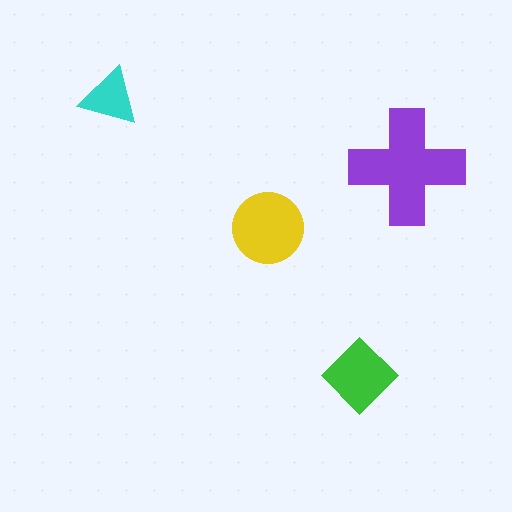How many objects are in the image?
There are 4 objects in the image.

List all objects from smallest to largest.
The cyan triangle, the green diamond, the yellow circle, the purple cross.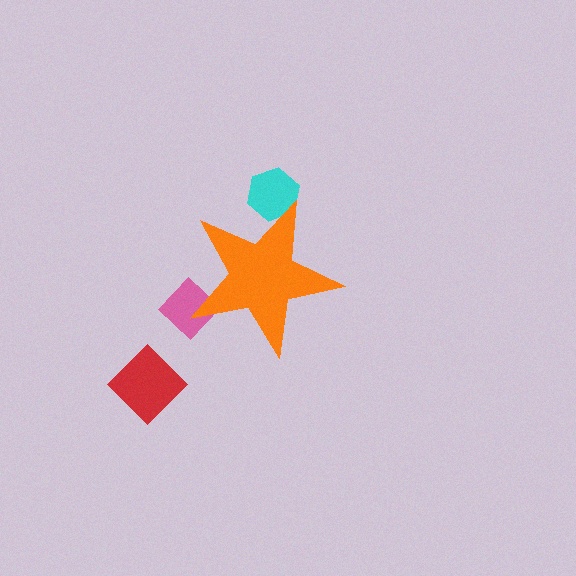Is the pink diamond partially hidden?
Yes, the pink diamond is partially hidden behind the orange star.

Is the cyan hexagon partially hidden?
Yes, the cyan hexagon is partially hidden behind the orange star.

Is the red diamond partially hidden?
No, the red diamond is fully visible.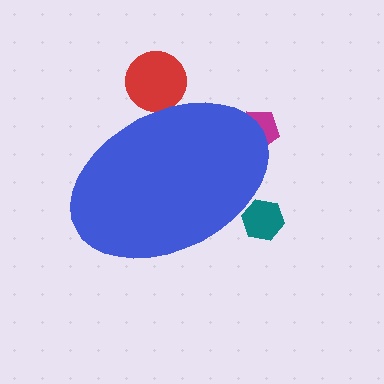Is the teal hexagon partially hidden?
Yes, the teal hexagon is partially hidden behind the blue ellipse.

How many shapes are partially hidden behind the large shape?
3 shapes are partially hidden.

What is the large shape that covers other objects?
A blue ellipse.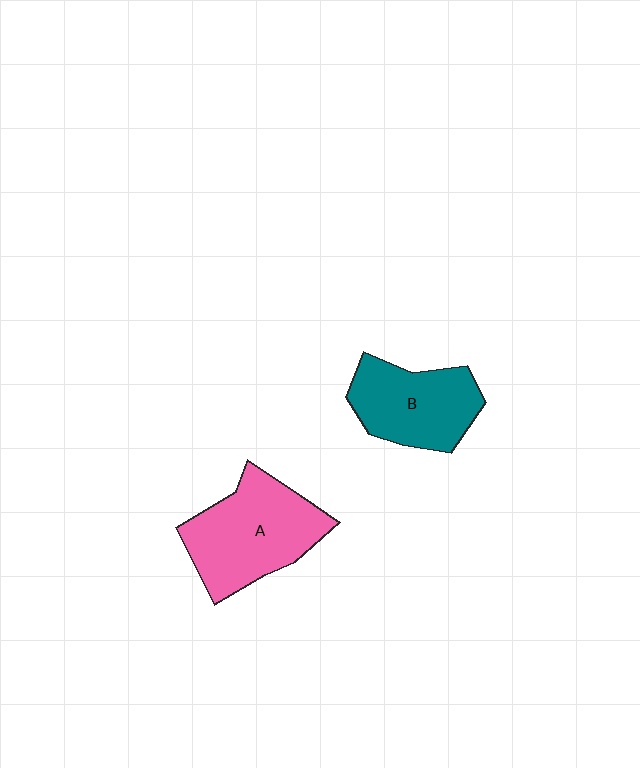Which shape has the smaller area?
Shape B (teal).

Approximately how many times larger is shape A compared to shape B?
Approximately 1.2 times.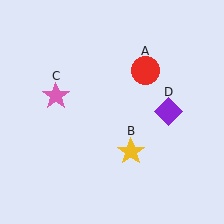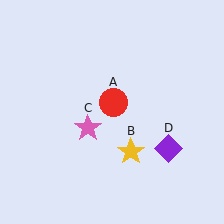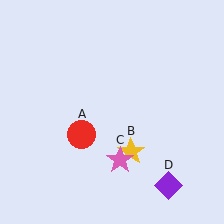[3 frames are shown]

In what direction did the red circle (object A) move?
The red circle (object A) moved down and to the left.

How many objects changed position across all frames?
3 objects changed position: red circle (object A), pink star (object C), purple diamond (object D).